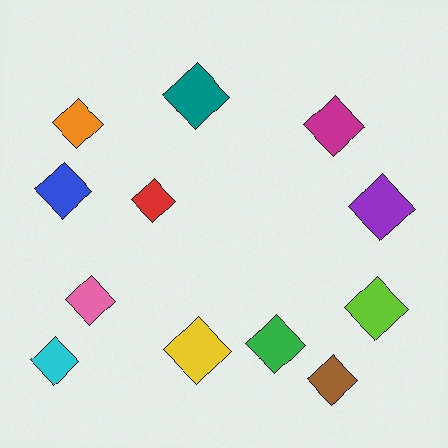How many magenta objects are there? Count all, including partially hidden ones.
There is 1 magenta object.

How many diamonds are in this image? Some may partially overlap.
There are 12 diamonds.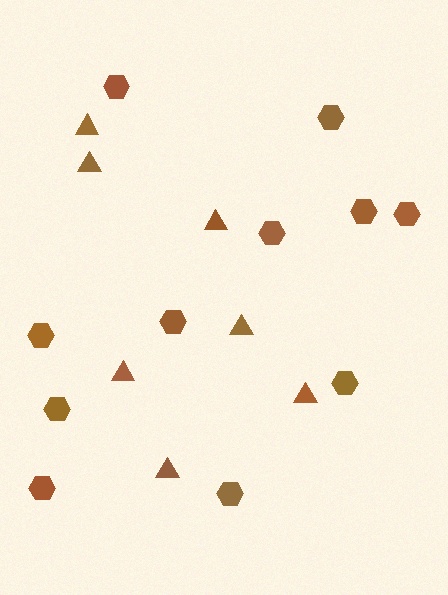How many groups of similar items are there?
There are 2 groups: one group of triangles (7) and one group of hexagons (11).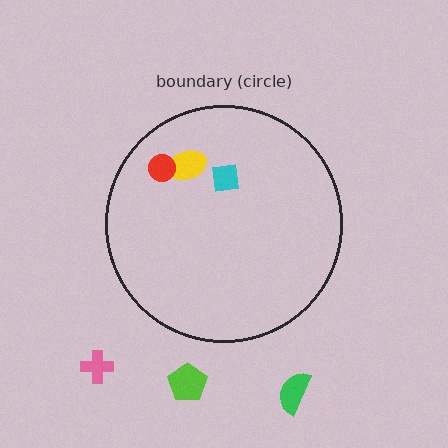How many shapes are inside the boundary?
3 inside, 3 outside.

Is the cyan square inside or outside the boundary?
Inside.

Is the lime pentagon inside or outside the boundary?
Outside.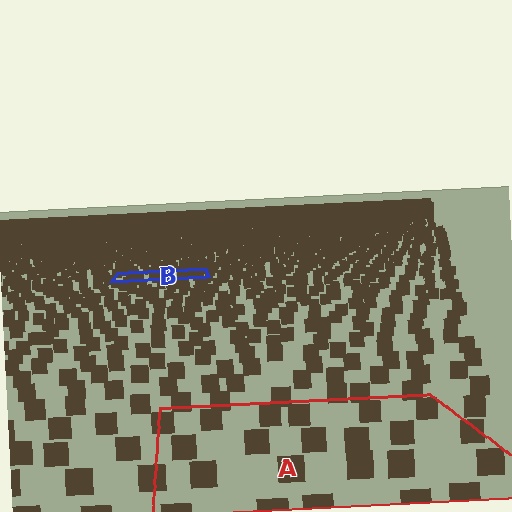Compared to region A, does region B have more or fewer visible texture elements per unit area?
Region B has more texture elements per unit area — they are packed more densely because it is farther away.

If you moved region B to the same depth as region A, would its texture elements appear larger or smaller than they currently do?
They would appear larger. At a closer depth, the same texture elements are projected at a bigger on-screen size.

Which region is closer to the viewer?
Region A is closer. The texture elements there are larger and more spread out.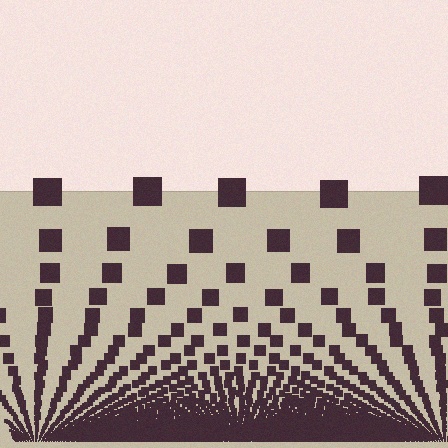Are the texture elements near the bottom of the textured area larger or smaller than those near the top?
Smaller. The gradient is inverted — elements near the bottom are smaller and denser.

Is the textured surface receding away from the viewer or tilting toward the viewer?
The surface appears to tilt toward the viewer. Texture elements get larger and sparser toward the top.